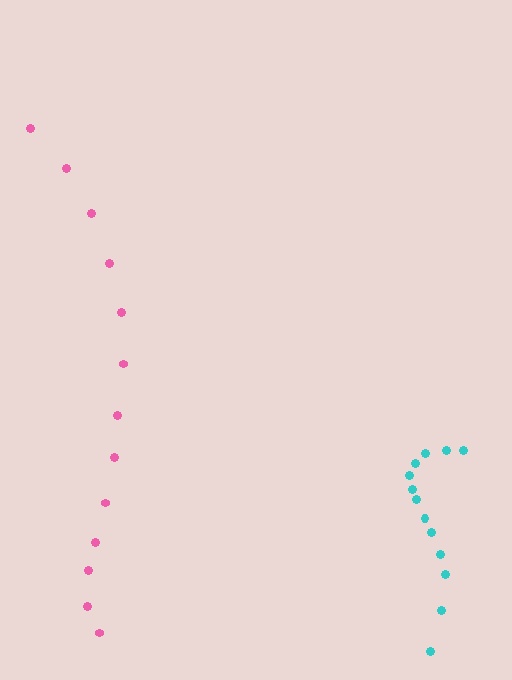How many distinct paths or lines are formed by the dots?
There are 2 distinct paths.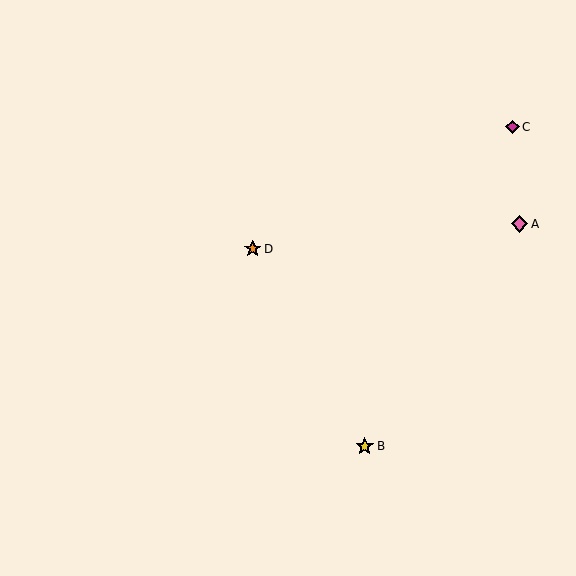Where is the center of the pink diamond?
The center of the pink diamond is at (520, 224).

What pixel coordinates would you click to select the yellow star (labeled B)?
Click at (365, 446) to select the yellow star B.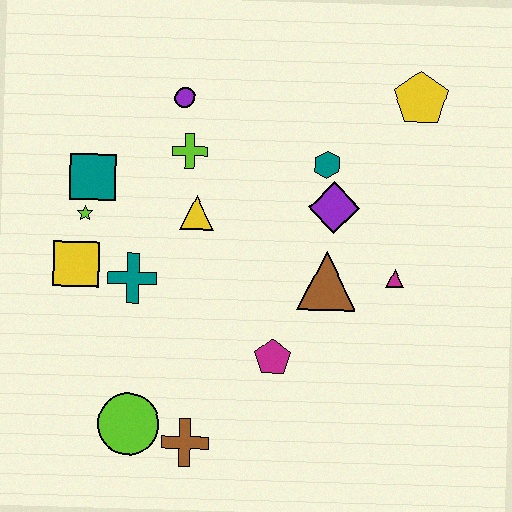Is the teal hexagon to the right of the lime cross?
Yes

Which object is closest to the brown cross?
The lime circle is closest to the brown cross.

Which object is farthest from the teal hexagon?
The lime circle is farthest from the teal hexagon.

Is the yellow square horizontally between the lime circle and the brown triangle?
No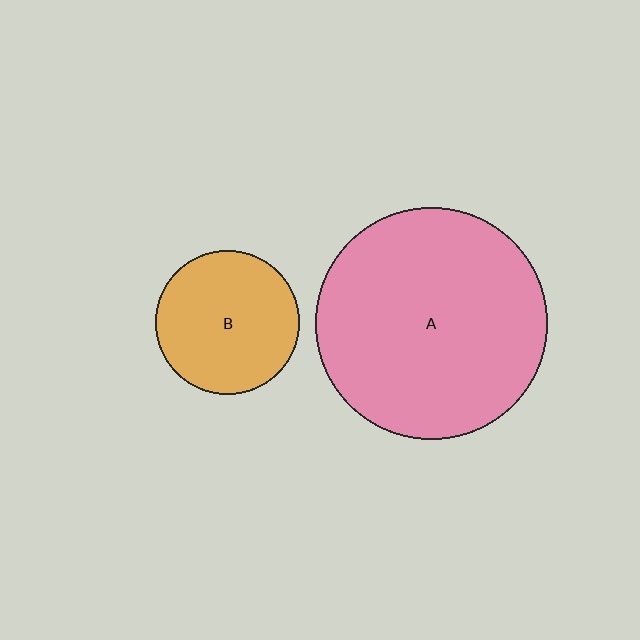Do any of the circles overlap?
No, none of the circles overlap.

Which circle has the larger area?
Circle A (pink).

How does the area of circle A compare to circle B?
Approximately 2.6 times.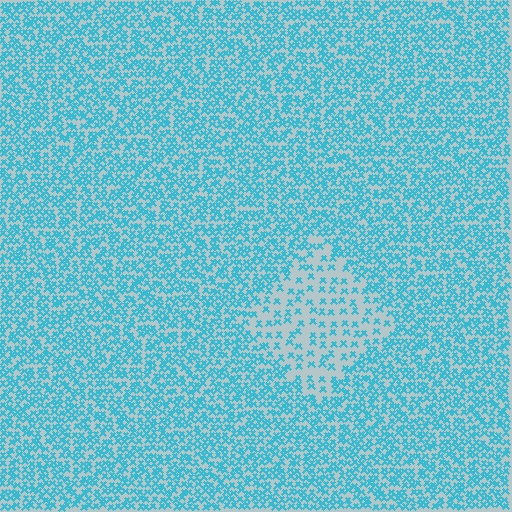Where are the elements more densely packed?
The elements are more densely packed outside the diamond boundary.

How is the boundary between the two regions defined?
The boundary is defined by a change in element density (approximately 2.3x ratio). All elements are the same color, size, and shape.